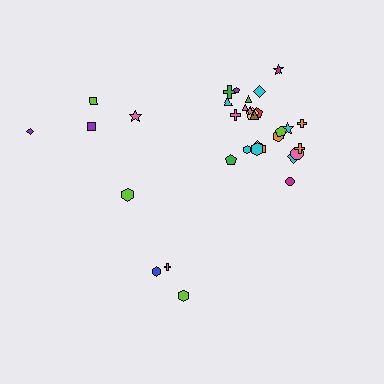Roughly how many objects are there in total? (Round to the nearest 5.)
Roughly 35 objects in total.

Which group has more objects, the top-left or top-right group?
The top-right group.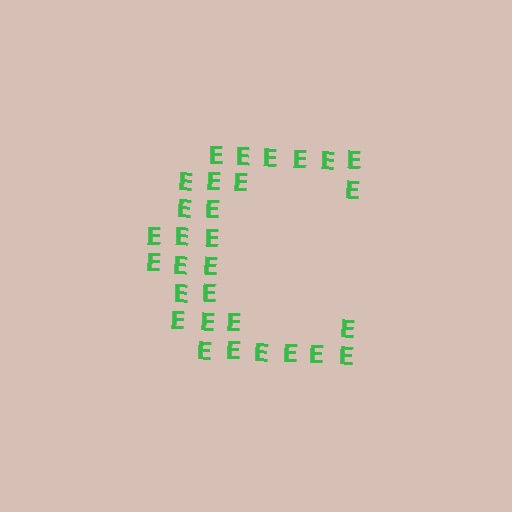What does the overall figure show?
The overall figure shows the letter C.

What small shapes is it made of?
It is made of small letter E's.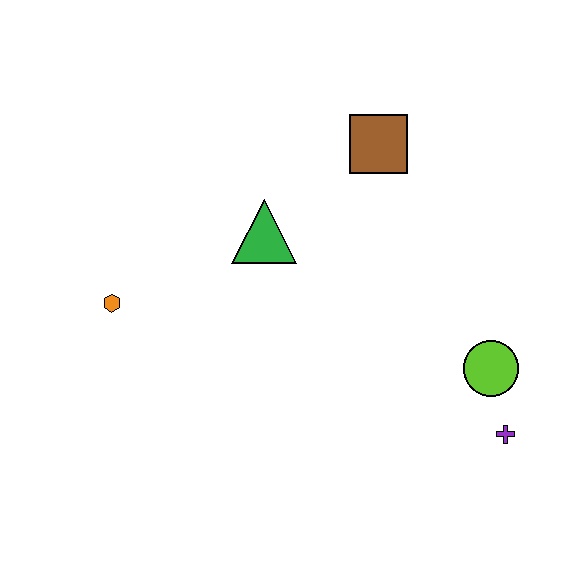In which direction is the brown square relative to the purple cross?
The brown square is above the purple cross.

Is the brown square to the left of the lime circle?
Yes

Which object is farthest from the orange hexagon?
The purple cross is farthest from the orange hexagon.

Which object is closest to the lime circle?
The purple cross is closest to the lime circle.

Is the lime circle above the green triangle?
No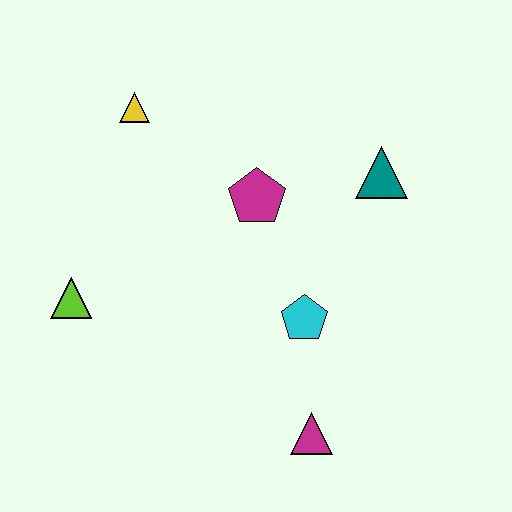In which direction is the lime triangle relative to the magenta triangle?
The lime triangle is to the left of the magenta triangle.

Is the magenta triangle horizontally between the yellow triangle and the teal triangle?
Yes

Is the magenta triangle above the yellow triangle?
No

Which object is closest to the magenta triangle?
The cyan pentagon is closest to the magenta triangle.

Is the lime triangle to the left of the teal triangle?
Yes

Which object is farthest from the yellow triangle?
The magenta triangle is farthest from the yellow triangle.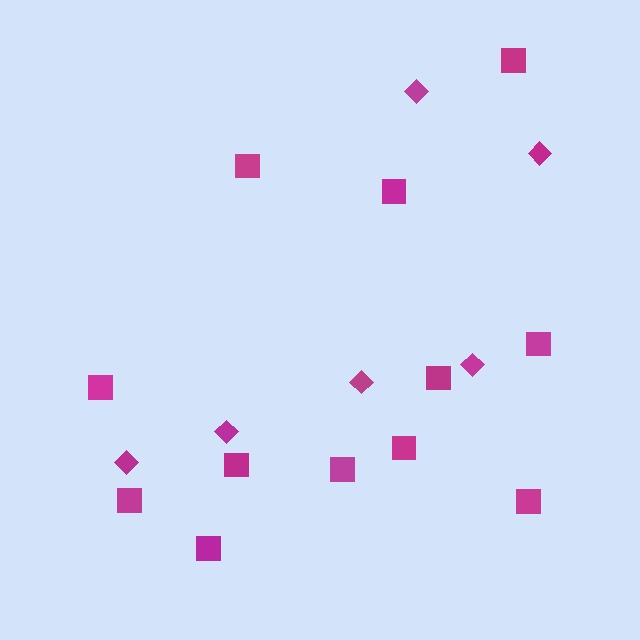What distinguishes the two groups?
There are 2 groups: one group of squares (12) and one group of diamonds (6).